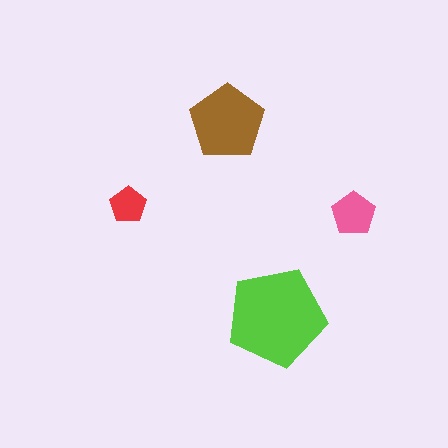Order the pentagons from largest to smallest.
the lime one, the brown one, the pink one, the red one.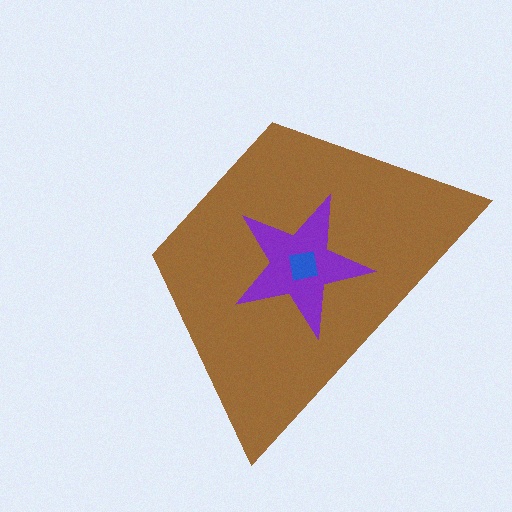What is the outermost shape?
The brown trapezoid.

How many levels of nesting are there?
3.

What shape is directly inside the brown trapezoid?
The purple star.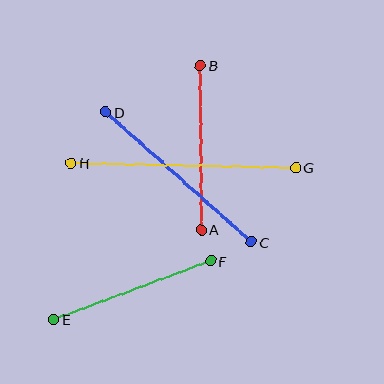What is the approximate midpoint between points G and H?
The midpoint is at approximately (183, 165) pixels.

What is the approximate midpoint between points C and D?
The midpoint is at approximately (178, 177) pixels.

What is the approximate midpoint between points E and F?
The midpoint is at approximately (132, 290) pixels.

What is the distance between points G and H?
The distance is approximately 225 pixels.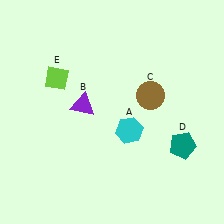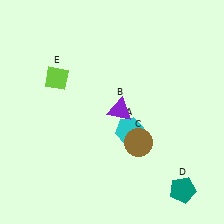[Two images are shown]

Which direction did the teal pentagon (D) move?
The teal pentagon (D) moved down.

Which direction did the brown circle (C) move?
The brown circle (C) moved down.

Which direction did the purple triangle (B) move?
The purple triangle (B) moved right.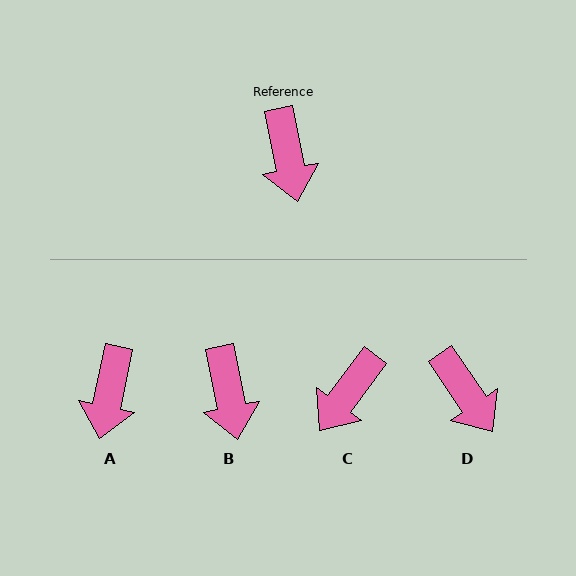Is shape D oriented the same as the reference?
No, it is off by about 23 degrees.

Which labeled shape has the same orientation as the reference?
B.